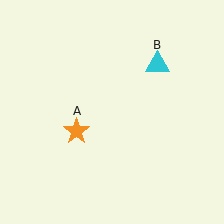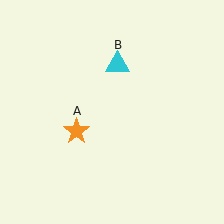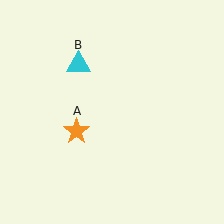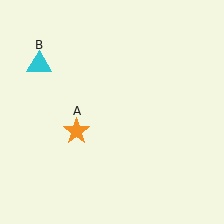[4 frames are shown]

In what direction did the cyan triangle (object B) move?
The cyan triangle (object B) moved left.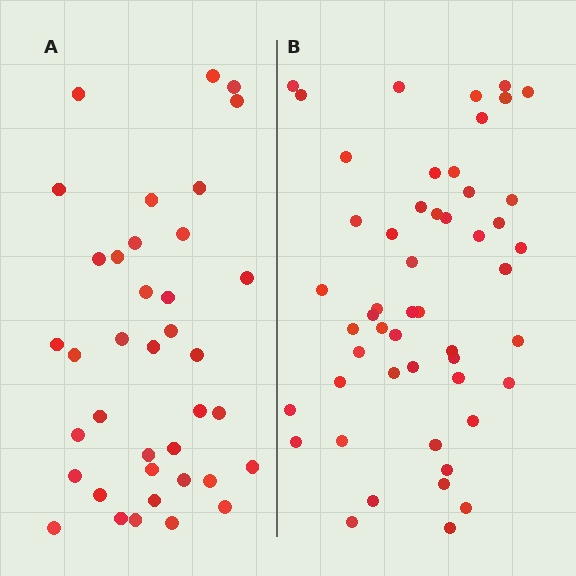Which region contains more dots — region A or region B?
Region B (the right region) has more dots.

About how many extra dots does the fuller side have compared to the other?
Region B has approximately 15 more dots than region A.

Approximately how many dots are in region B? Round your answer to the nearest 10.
About 50 dots. (The exact count is 51, which rounds to 50.)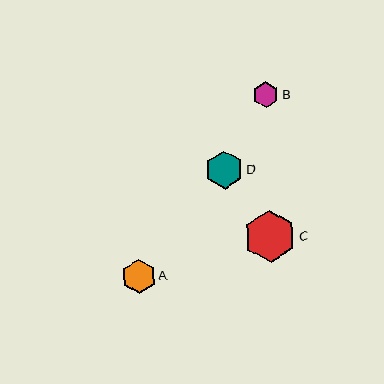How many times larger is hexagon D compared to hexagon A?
Hexagon D is approximately 1.1 times the size of hexagon A.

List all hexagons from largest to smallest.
From largest to smallest: C, D, A, B.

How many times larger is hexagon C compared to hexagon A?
Hexagon C is approximately 1.5 times the size of hexagon A.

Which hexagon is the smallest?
Hexagon B is the smallest with a size of approximately 26 pixels.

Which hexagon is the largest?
Hexagon C is the largest with a size of approximately 52 pixels.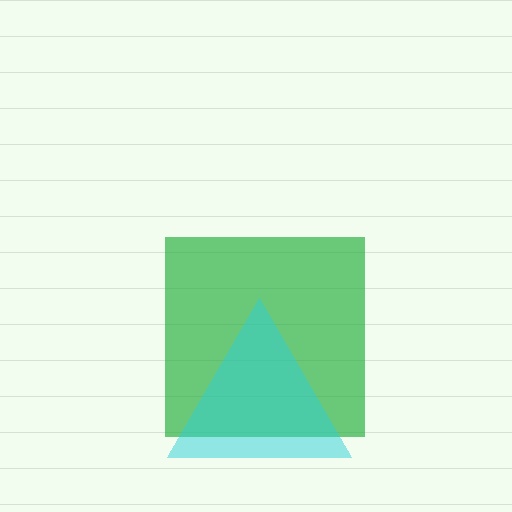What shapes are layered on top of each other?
The layered shapes are: a green square, a cyan triangle.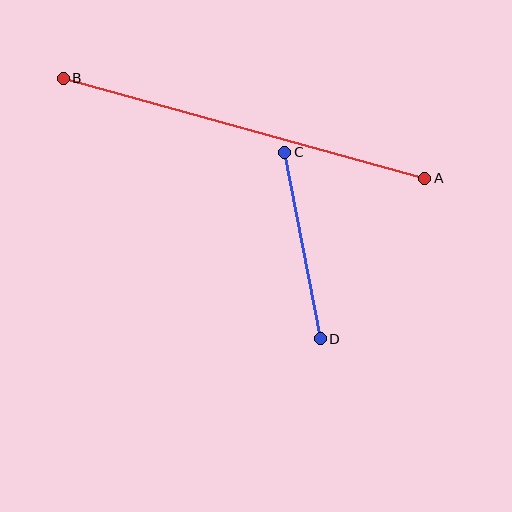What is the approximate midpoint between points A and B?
The midpoint is at approximately (244, 128) pixels.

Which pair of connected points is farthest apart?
Points A and B are farthest apart.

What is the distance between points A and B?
The distance is approximately 375 pixels.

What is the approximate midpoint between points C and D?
The midpoint is at approximately (303, 246) pixels.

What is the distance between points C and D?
The distance is approximately 190 pixels.